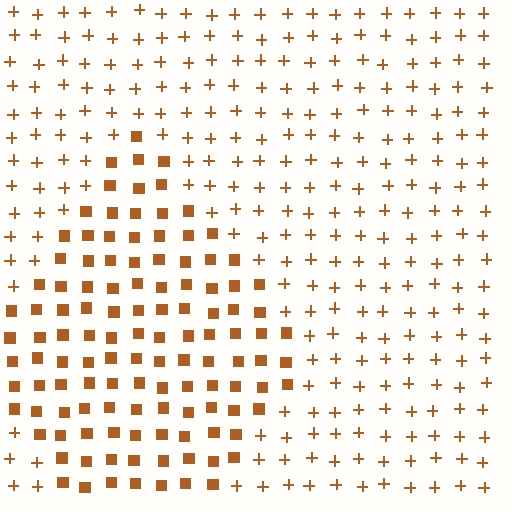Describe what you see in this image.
The image is filled with small brown elements arranged in a uniform grid. A diamond-shaped region contains squares, while the surrounding area contains plus signs. The boundary is defined purely by the change in element shape.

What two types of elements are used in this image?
The image uses squares inside the diamond region and plus signs outside it.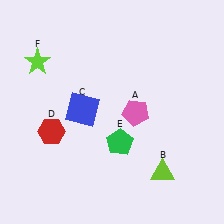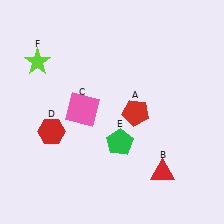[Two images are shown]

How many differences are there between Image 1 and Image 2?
There are 3 differences between the two images.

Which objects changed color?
A changed from pink to red. B changed from lime to red. C changed from blue to pink.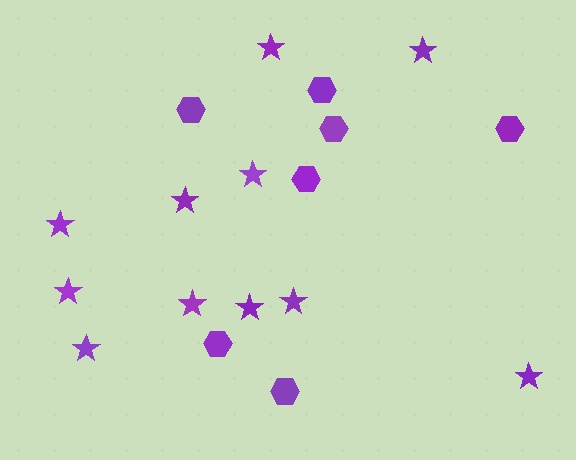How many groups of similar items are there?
There are 2 groups: one group of stars (11) and one group of hexagons (7).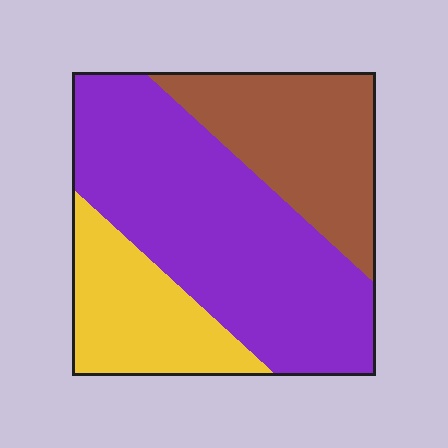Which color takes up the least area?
Yellow, at roughly 20%.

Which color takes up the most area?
Purple, at roughly 50%.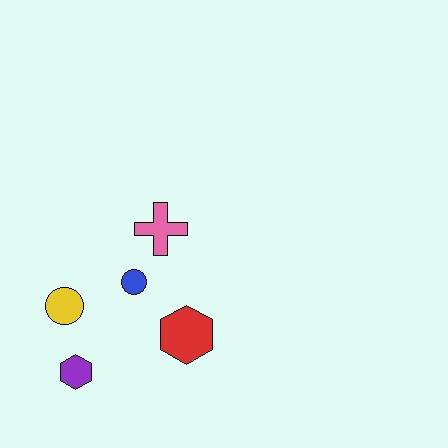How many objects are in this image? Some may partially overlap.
There are 5 objects.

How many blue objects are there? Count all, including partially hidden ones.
There is 1 blue object.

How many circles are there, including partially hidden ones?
There are 2 circles.